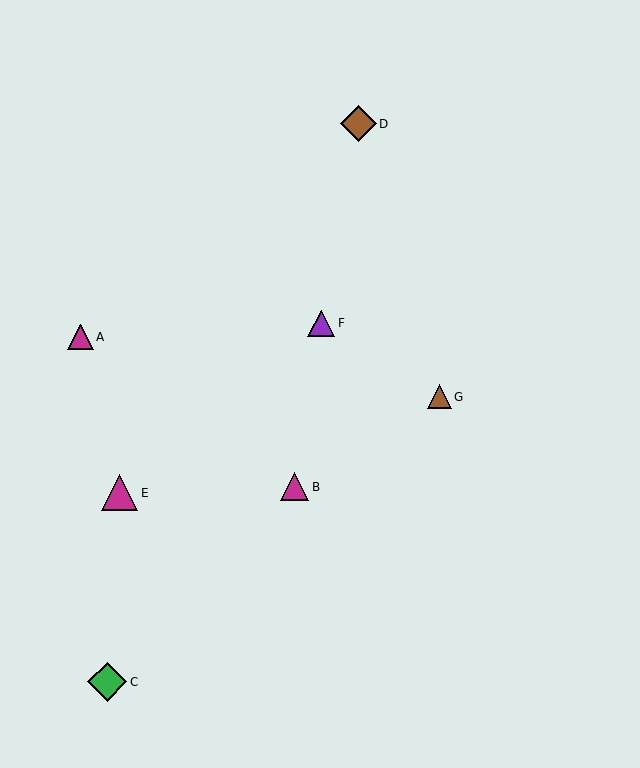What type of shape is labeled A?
Shape A is a magenta triangle.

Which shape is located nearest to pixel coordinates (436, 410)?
The brown triangle (labeled G) at (439, 397) is nearest to that location.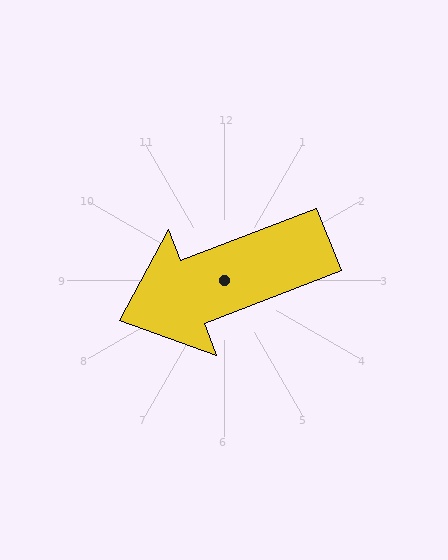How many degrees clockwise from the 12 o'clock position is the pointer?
Approximately 249 degrees.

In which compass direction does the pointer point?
West.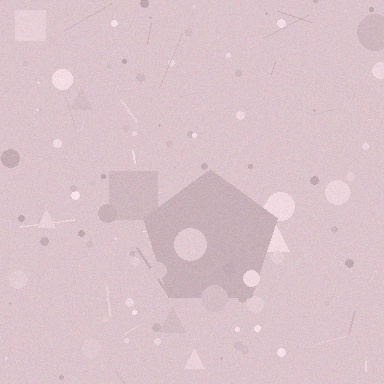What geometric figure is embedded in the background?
A pentagon is embedded in the background.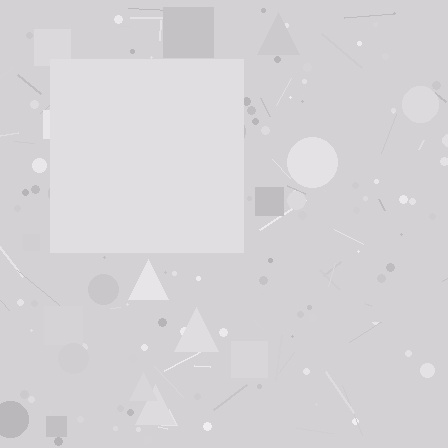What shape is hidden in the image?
A square is hidden in the image.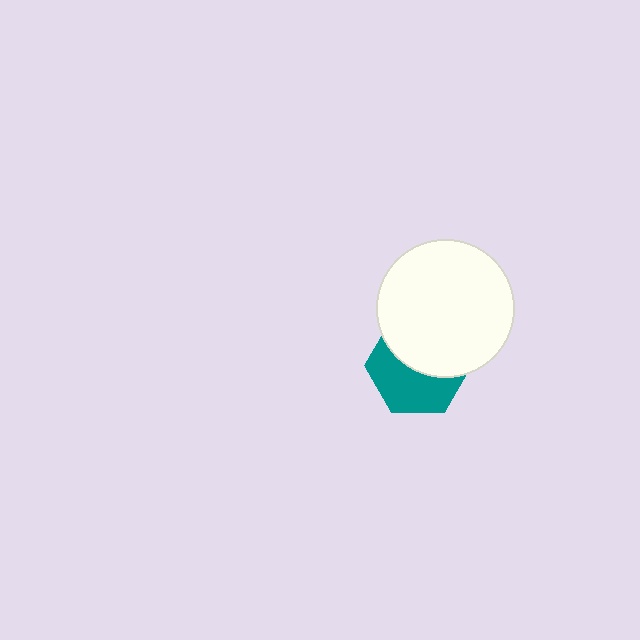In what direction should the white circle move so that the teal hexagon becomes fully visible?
The white circle should move up. That is the shortest direction to clear the overlap and leave the teal hexagon fully visible.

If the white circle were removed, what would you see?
You would see the complete teal hexagon.